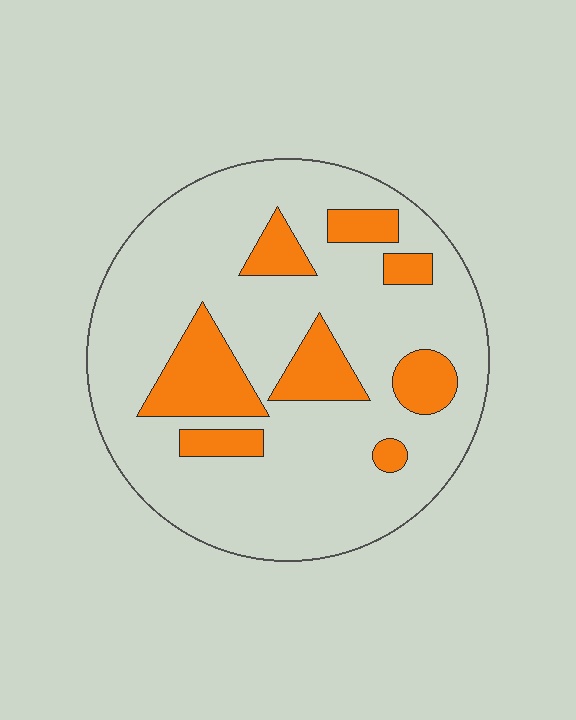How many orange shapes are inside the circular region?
8.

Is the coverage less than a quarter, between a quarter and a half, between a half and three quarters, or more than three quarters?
Less than a quarter.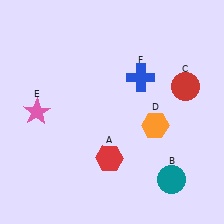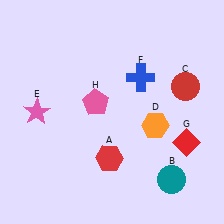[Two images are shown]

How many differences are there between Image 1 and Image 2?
There are 2 differences between the two images.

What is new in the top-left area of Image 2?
A pink pentagon (H) was added in the top-left area of Image 2.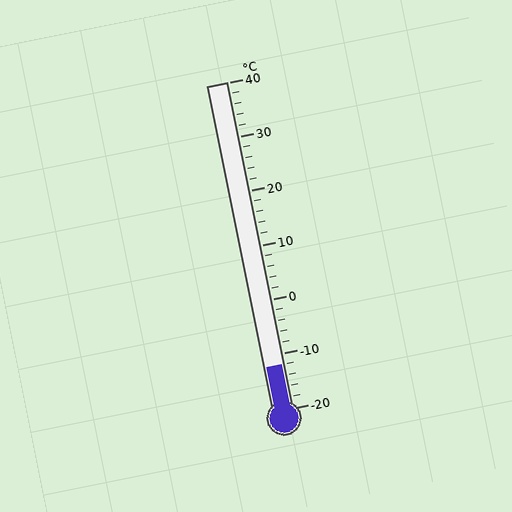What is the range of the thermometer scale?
The thermometer scale ranges from -20°C to 40°C.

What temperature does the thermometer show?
The thermometer shows approximately -12°C.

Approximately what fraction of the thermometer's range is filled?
The thermometer is filled to approximately 15% of its range.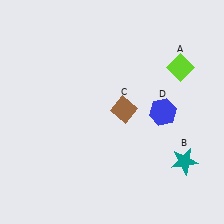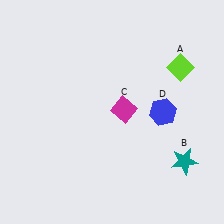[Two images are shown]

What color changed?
The diamond (C) changed from brown in Image 1 to magenta in Image 2.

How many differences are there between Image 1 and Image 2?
There is 1 difference between the two images.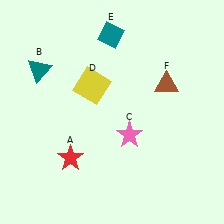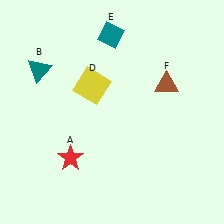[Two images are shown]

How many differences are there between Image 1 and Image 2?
There is 1 difference between the two images.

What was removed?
The pink star (C) was removed in Image 2.